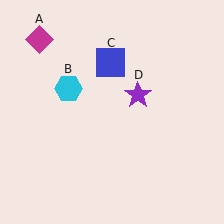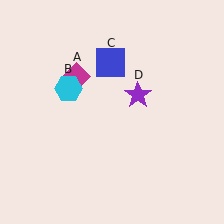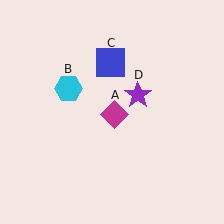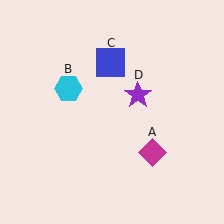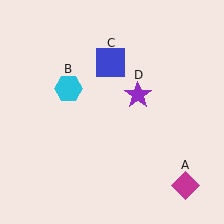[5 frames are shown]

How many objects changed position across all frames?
1 object changed position: magenta diamond (object A).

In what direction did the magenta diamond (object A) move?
The magenta diamond (object A) moved down and to the right.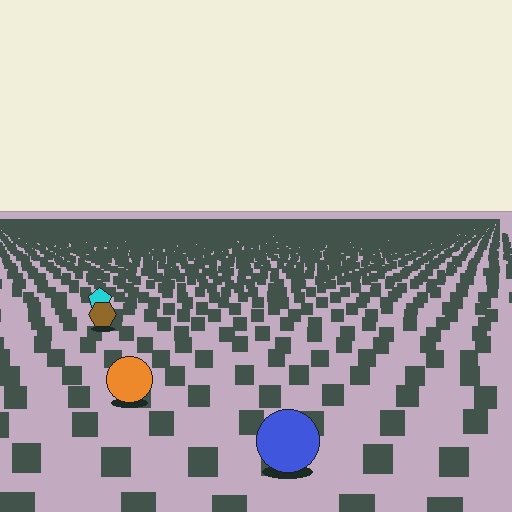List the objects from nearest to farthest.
From nearest to farthest: the blue circle, the orange circle, the brown hexagon, the cyan pentagon.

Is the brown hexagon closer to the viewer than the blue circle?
No. The blue circle is closer — you can tell from the texture gradient: the ground texture is coarser near it.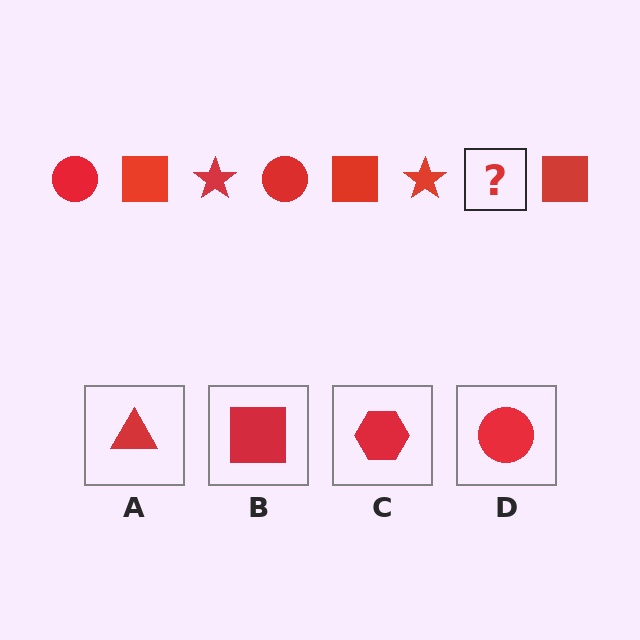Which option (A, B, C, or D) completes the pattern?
D.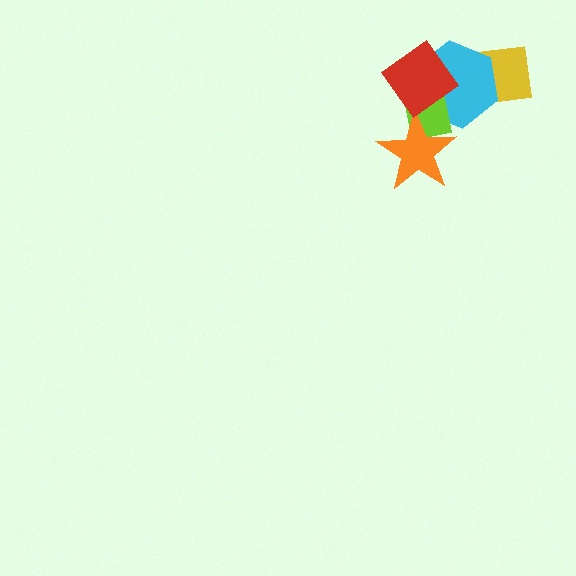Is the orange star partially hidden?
Yes, it is partially covered by another shape.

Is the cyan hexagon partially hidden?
Yes, it is partially covered by another shape.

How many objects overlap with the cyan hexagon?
4 objects overlap with the cyan hexagon.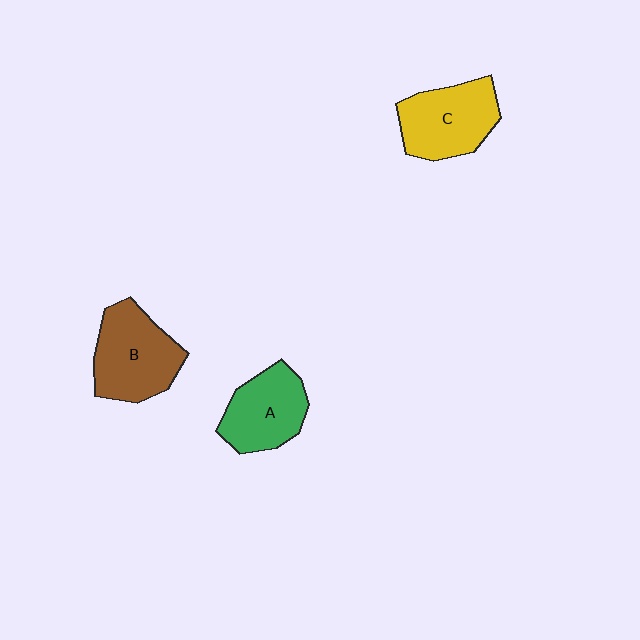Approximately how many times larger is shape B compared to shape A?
Approximately 1.2 times.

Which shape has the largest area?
Shape B (brown).